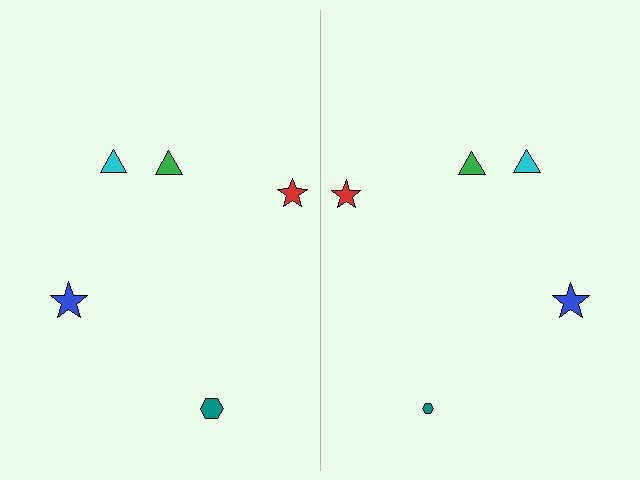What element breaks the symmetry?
The teal hexagon on the right side has a different size than its mirror counterpart.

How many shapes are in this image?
There are 10 shapes in this image.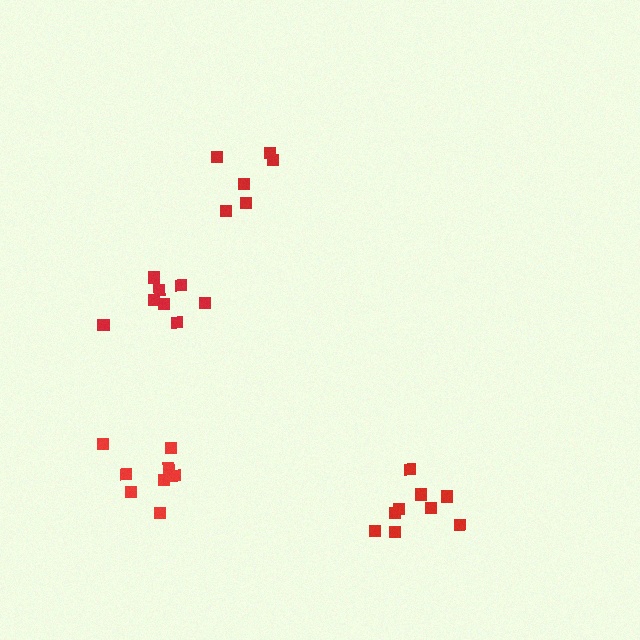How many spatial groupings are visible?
There are 4 spatial groupings.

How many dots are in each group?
Group 1: 6 dots, Group 2: 8 dots, Group 3: 8 dots, Group 4: 9 dots (31 total).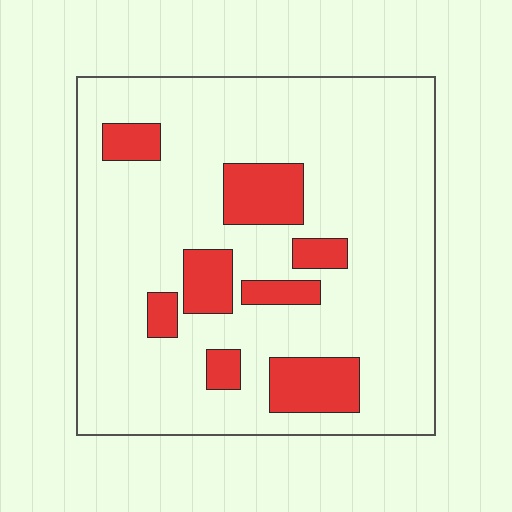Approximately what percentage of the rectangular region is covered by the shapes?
Approximately 15%.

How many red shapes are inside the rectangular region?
8.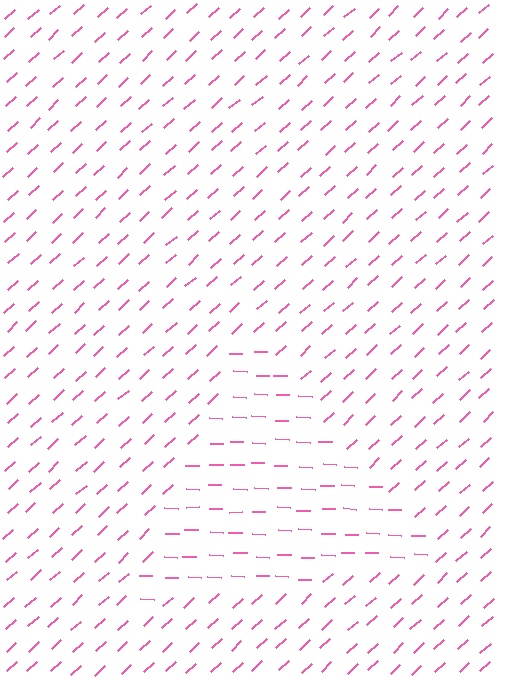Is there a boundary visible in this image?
Yes, there is a texture boundary formed by a change in line orientation.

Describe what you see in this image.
The image is filled with small pink line segments. A triangle region in the image has lines oriented differently from the surrounding lines, creating a visible texture boundary.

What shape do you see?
I see a triangle.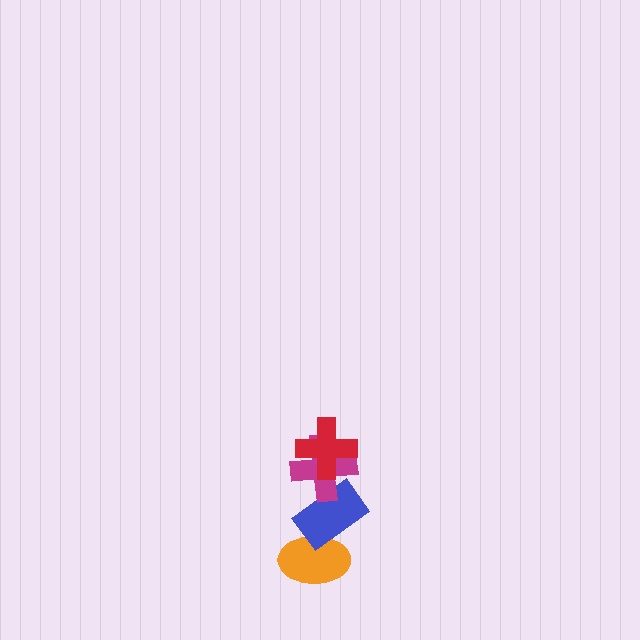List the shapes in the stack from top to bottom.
From top to bottom: the red cross, the magenta cross, the blue rectangle, the orange ellipse.